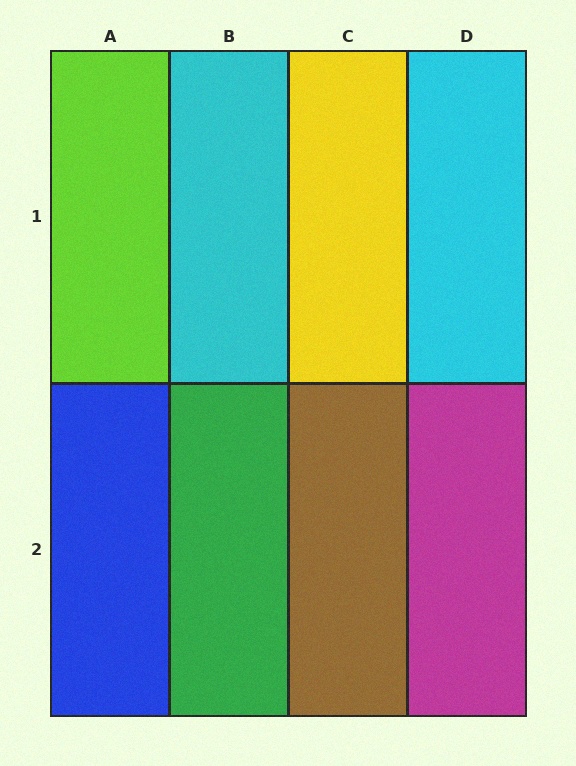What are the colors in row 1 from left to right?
Lime, cyan, yellow, cyan.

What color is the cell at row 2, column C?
Brown.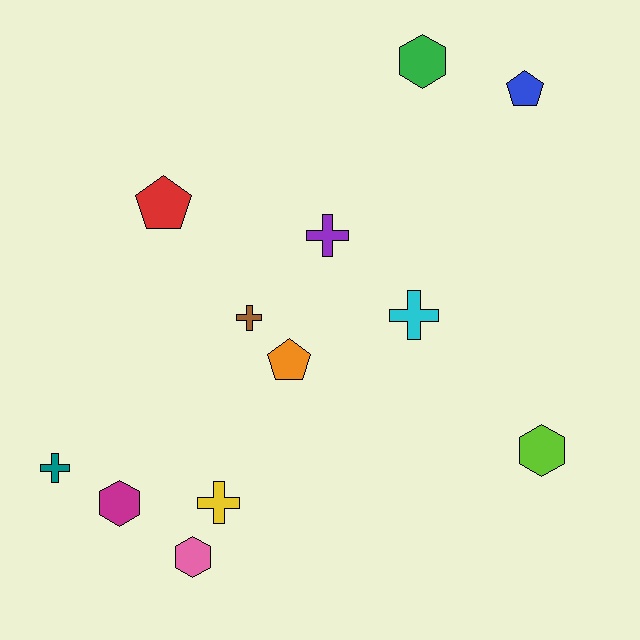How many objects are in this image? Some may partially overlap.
There are 12 objects.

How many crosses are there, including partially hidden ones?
There are 5 crosses.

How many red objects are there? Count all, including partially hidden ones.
There is 1 red object.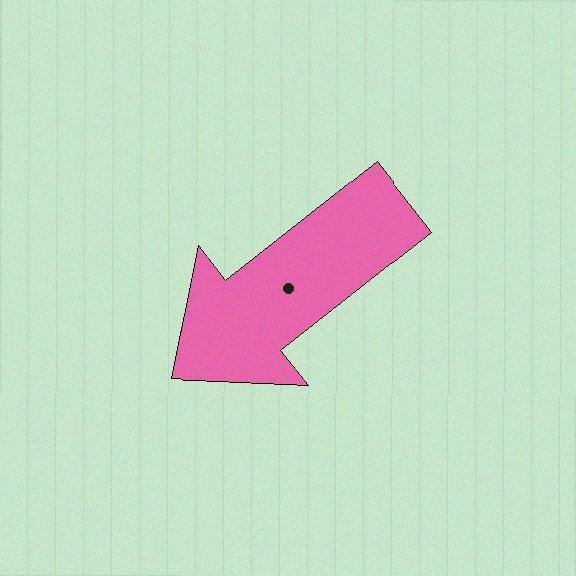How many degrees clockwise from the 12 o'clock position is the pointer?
Approximately 232 degrees.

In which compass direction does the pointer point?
Southwest.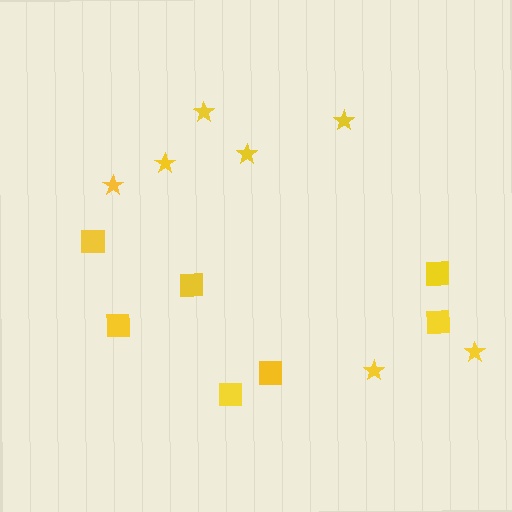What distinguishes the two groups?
There are 2 groups: one group of squares (7) and one group of stars (7).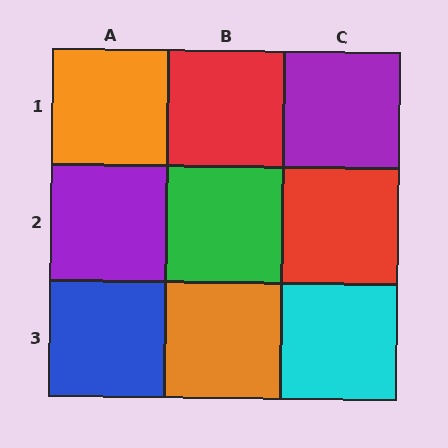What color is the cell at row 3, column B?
Orange.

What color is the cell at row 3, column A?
Blue.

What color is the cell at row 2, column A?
Purple.